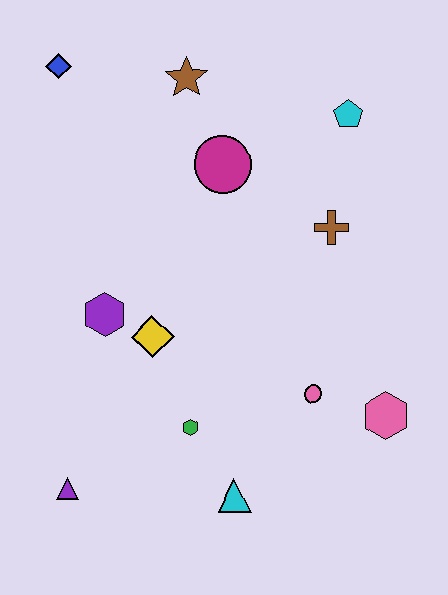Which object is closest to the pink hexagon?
The pink circle is closest to the pink hexagon.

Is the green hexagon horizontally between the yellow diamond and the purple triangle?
No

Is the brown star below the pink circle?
No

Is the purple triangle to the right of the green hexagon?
No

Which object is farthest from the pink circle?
The blue diamond is farthest from the pink circle.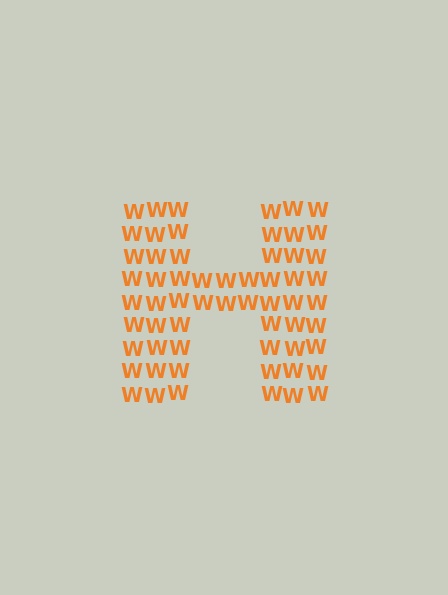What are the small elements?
The small elements are letter W's.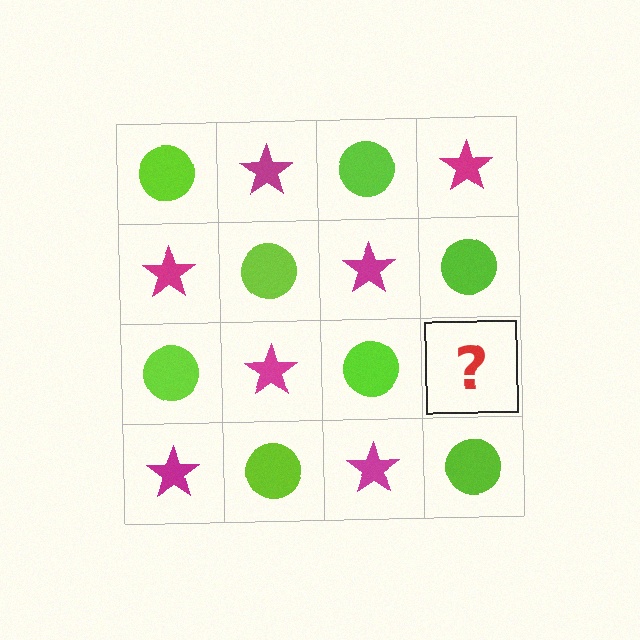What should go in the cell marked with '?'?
The missing cell should contain a magenta star.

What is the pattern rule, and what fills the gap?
The rule is that it alternates lime circle and magenta star in a checkerboard pattern. The gap should be filled with a magenta star.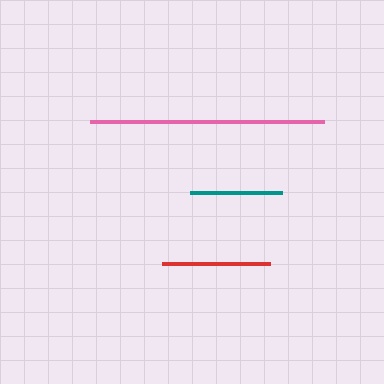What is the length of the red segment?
The red segment is approximately 108 pixels long.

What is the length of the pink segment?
The pink segment is approximately 234 pixels long.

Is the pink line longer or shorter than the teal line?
The pink line is longer than the teal line.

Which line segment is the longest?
The pink line is the longest at approximately 234 pixels.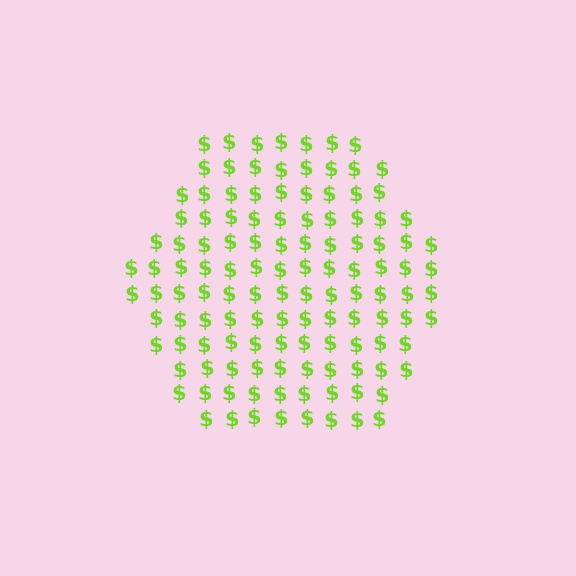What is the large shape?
The large shape is a hexagon.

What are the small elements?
The small elements are dollar signs.